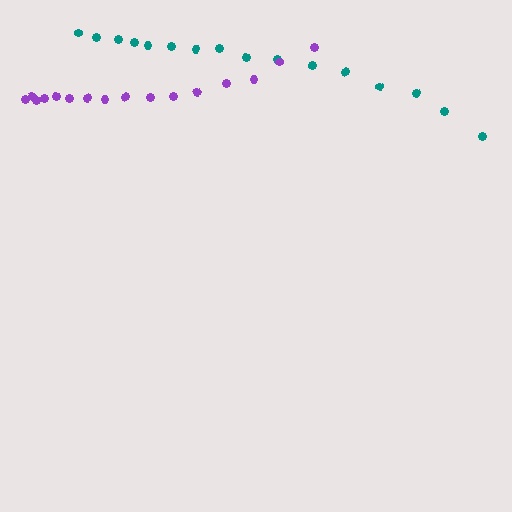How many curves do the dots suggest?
There are 2 distinct paths.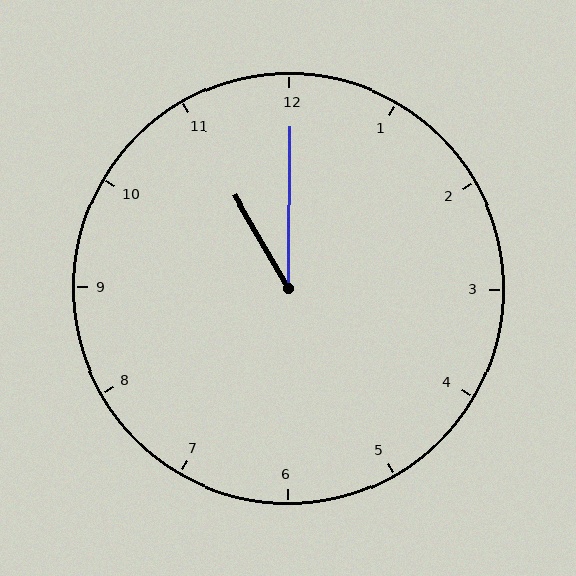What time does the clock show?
11:00.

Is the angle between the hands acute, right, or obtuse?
It is acute.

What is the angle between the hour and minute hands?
Approximately 30 degrees.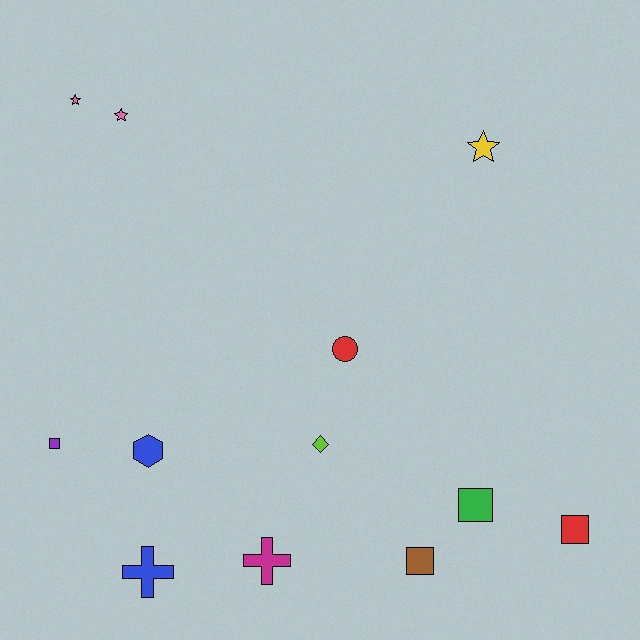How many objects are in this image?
There are 12 objects.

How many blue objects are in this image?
There are 2 blue objects.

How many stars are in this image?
There are 3 stars.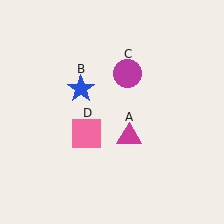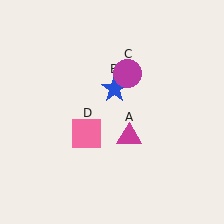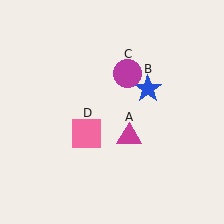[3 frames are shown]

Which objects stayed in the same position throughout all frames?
Magenta triangle (object A) and magenta circle (object C) and pink square (object D) remained stationary.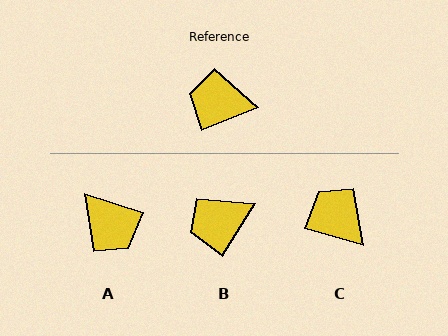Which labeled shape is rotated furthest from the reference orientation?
A, about 140 degrees away.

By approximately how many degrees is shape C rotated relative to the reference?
Approximately 39 degrees clockwise.